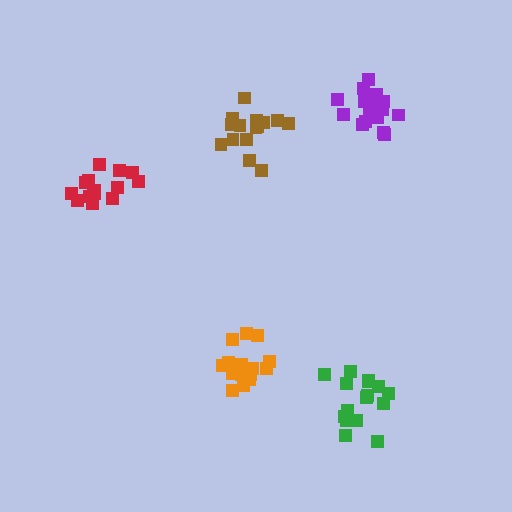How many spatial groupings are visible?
There are 5 spatial groupings.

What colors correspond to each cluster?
The clusters are colored: brown, orange, purple, green, red.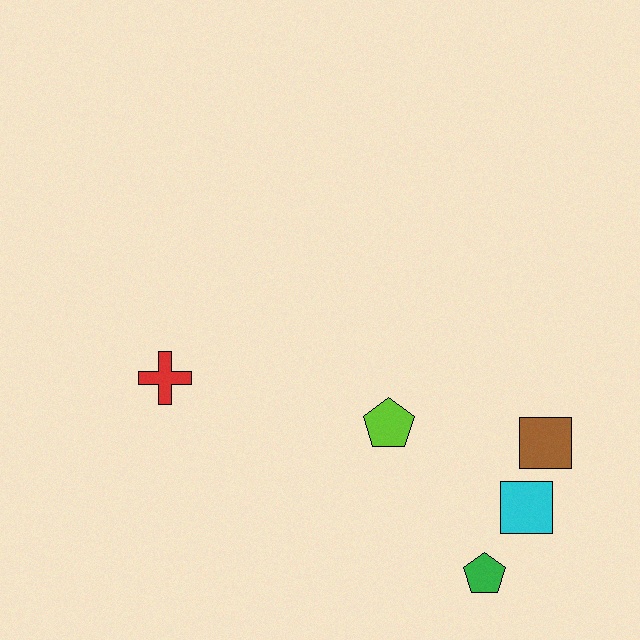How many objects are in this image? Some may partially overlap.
There are 5 objects.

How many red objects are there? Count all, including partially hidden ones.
There is 1 red object.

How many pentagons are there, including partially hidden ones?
There are 2 pentagons.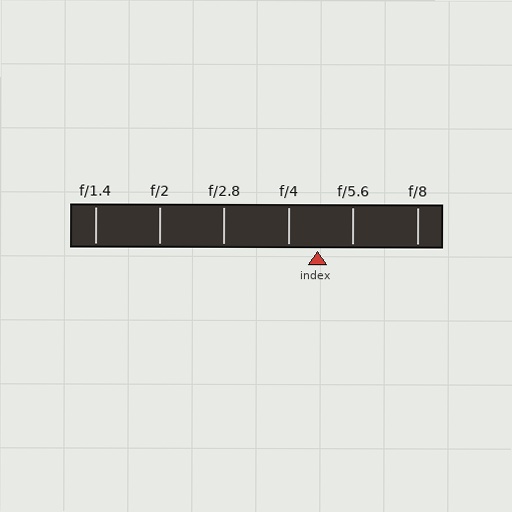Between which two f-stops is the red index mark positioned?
The index mark is between f/4 and f/5.6.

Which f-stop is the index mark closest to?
The index mark is closest to f/4.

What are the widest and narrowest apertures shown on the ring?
The widest aperture shown is f/1.4 and the narrowest is f/8.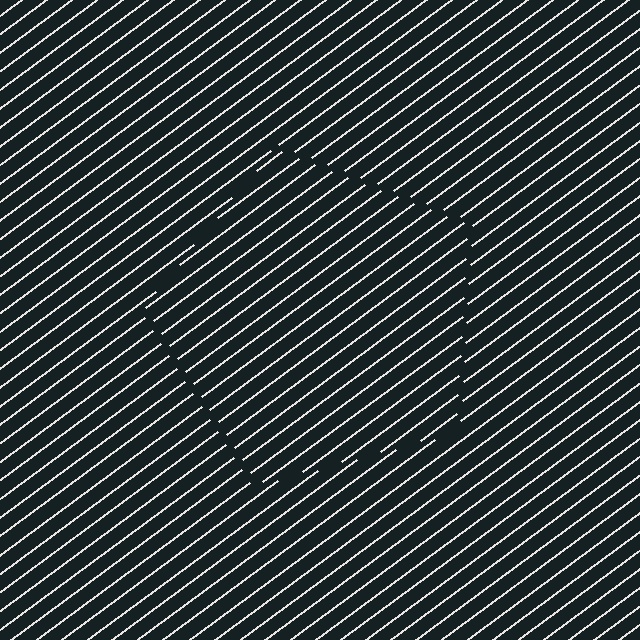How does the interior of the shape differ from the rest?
The interior of the shape contains the same grating, shifted by half a period — the contour is defined by the phase discontinuity where line-ends from the inner and outer gratings abut.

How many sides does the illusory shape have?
5 sides — the line-ends trace a pentagon.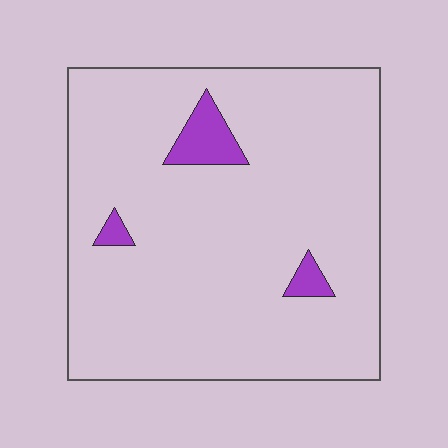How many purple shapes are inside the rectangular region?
3.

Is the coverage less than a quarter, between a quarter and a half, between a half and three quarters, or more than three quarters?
Less than a quarter.